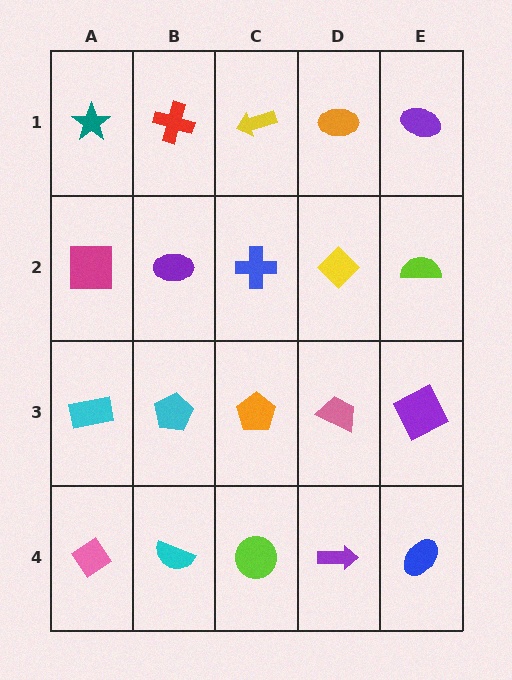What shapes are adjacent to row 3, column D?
A yellow diamond (row 2, column D), a purple arrow (row 4, column D), an orange pentagon (row 3, column C), a purple square (row 3, column E).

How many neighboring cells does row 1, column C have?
3.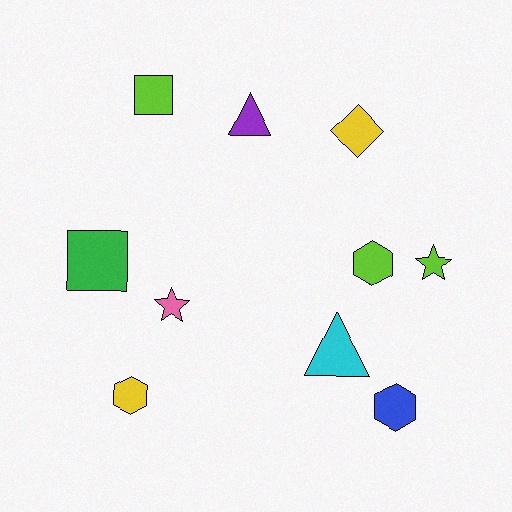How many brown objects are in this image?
There are no brown objects.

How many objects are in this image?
There are 10 objects.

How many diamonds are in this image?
There is 1 diamond.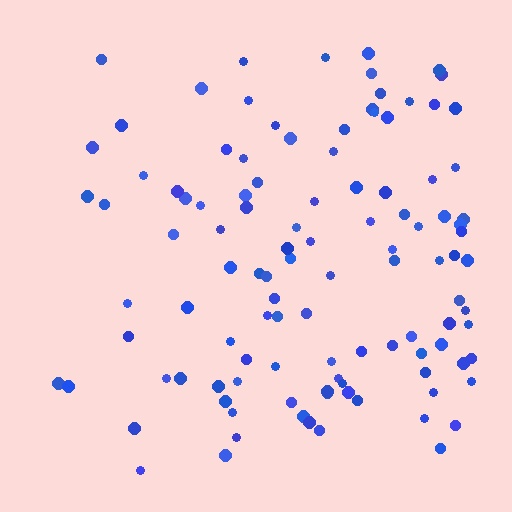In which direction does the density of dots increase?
From left to right, with the right side densest.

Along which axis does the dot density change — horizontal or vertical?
Horizontal.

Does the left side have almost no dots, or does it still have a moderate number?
Still a moderate number, just noticeably fewer than the right.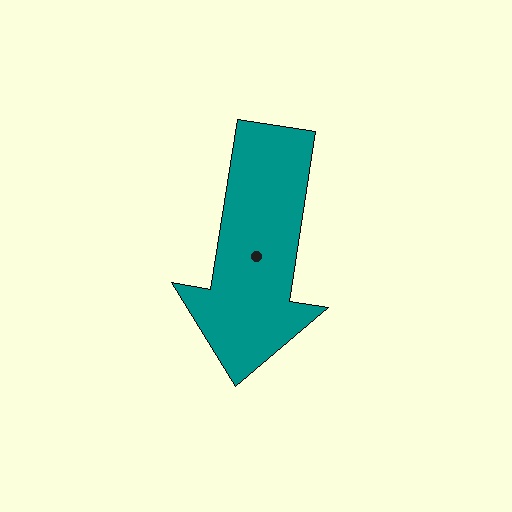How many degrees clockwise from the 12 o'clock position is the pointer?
Approximately 189 degrees.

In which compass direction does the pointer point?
South.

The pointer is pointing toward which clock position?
Roughly 6 o'clock.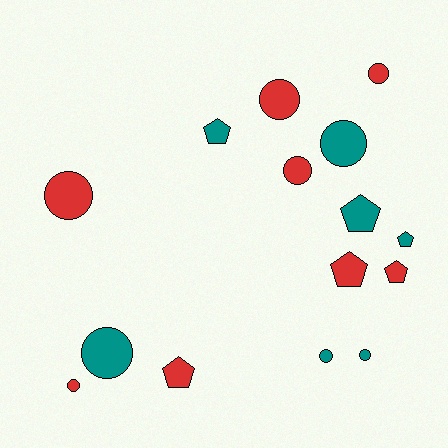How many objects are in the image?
There are 15 objects.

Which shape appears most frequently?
Circle, with 9 objects.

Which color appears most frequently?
Red, with 8 objects.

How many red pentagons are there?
There are 3 red pentagons.